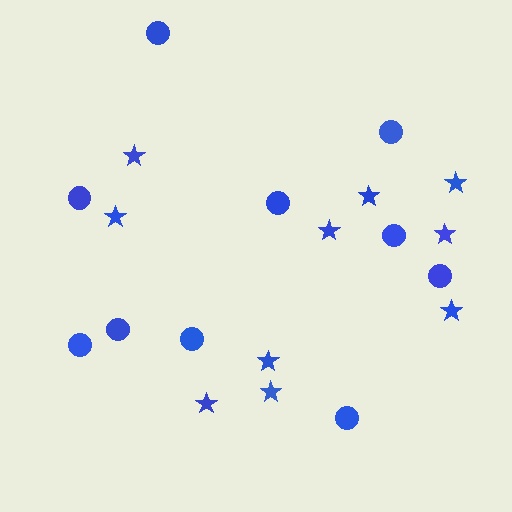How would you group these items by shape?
There are 2 groups: one group of circles (10) and one group of stars (10).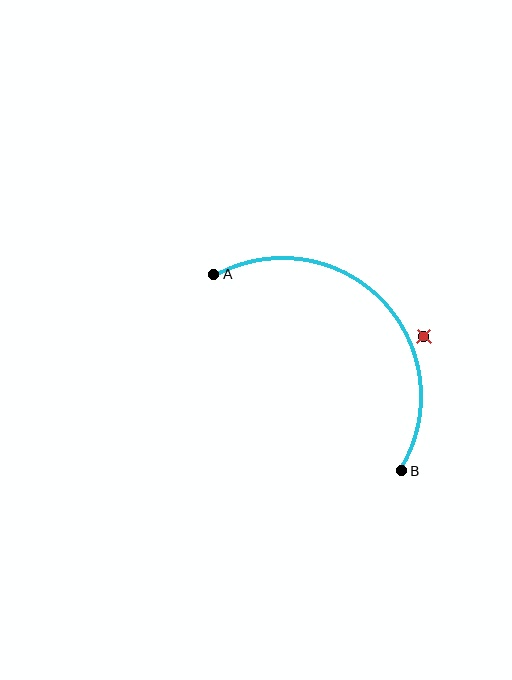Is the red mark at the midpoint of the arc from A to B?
No — the red mark does not lie on the arc at all. It sits slightly outside the curve.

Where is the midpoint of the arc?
The arc midpoint is the point on the curve farthest from the straight line joining A and B. It sits above and to the right of that line.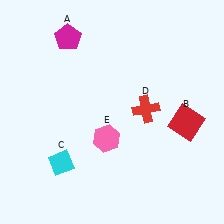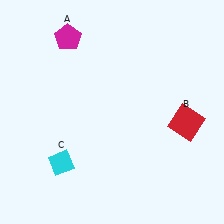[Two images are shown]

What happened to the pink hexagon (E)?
The pink hexagon (E) was removed in Image 2. It was in the bottom-left area of Image 1.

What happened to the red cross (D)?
The red cross (D) was removed in Image 2. It was in the top-right area of Image 1.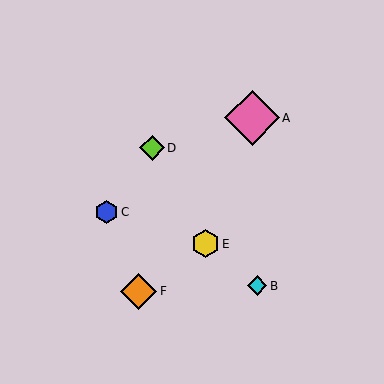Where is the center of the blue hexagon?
The center of the blue hexagon is at (107, 212).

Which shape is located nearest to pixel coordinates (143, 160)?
The lime diamond (labeled D) at (152, 148) is nearest to that location.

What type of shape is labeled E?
Shape E is a yellow hexagon.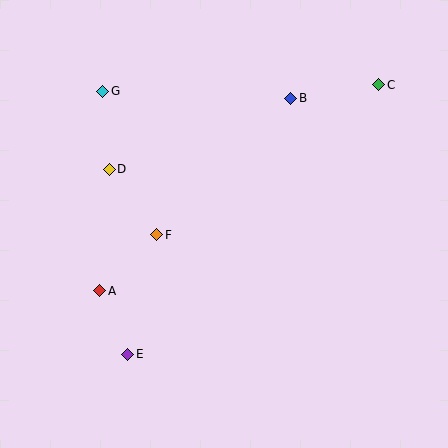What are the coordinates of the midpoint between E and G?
The midpoint between E and G is at (115, 223).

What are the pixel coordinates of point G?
Point G is at (103, 91).